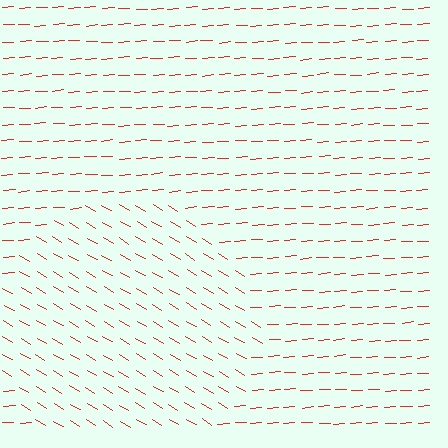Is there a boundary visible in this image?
Yes, there is a texture boundary formed by a change in line orientation.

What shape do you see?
I see a circle.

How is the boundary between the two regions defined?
The boundary is defined purely by a change in line orientation (approximately 35 degrees difference). All lines are the same color and thickness.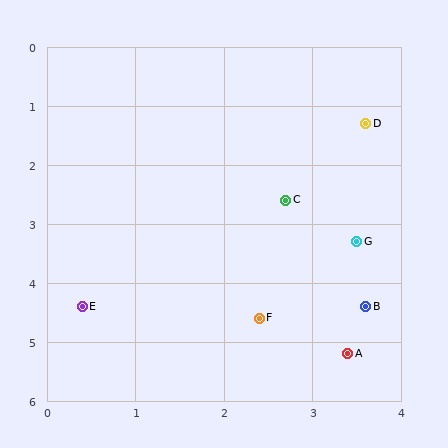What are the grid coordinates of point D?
Point D is at approximately (3.6, 1.3).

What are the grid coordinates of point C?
Point C is at approximately (2.7, 2.6).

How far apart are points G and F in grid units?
Points G and F are about 1.7 grid units apart.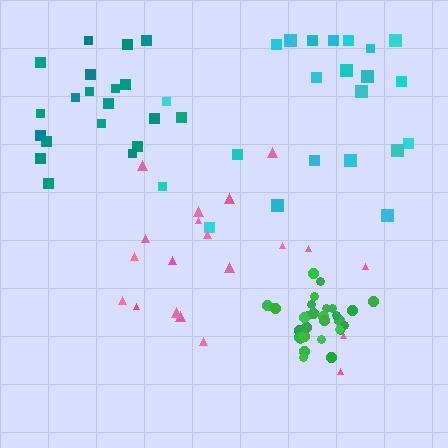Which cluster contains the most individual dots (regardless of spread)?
Green (30).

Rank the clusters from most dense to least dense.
green, teal, cyan, pink.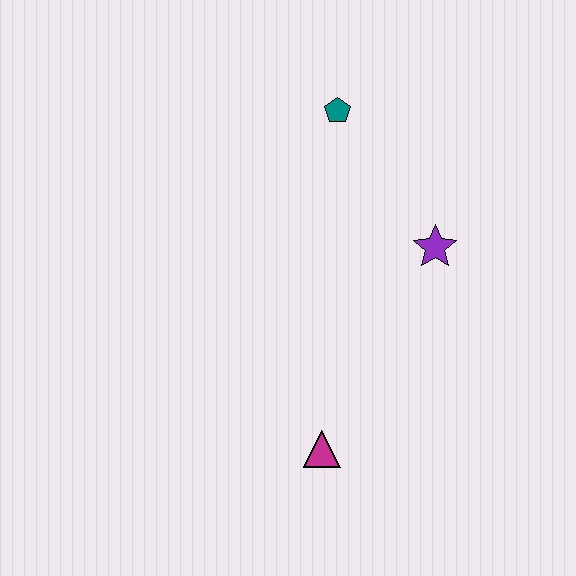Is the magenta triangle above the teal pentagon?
No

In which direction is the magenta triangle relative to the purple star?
The magenta triangle is below the purple star.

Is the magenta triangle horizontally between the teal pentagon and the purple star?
No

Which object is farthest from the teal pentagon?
The magenta triangle is farthest from the teal pentagon.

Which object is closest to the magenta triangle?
The purple star is closest to the magenta triangle.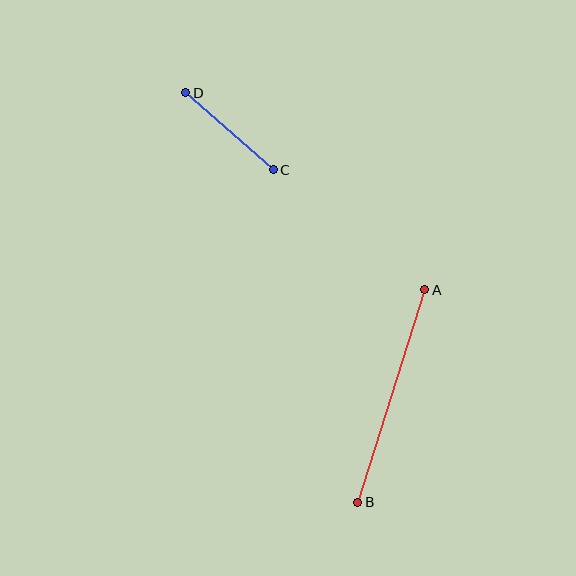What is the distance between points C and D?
The distance is approximately 117 pixels.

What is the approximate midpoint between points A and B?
The midpoint is at approximately (391, 396) pixels.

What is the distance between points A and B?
The distance is approximately 223 pixels.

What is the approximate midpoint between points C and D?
The midpoint is at approximately (229, 131) pixels.